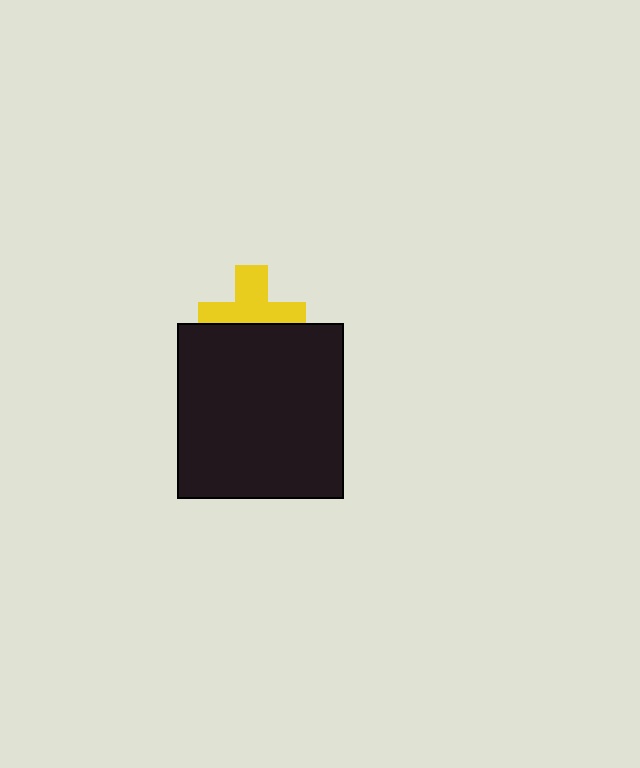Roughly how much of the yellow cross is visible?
About half of it is visible (roughly 58%).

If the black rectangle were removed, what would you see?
You would see the complete yellow cross.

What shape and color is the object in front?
The object in front is a black rectangle.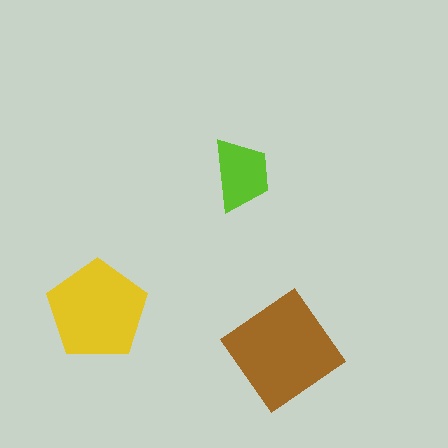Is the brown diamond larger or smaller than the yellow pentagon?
Larger.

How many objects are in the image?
There are 3 objects in the image.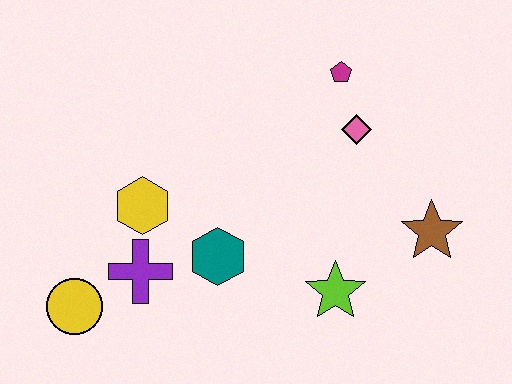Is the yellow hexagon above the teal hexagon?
Yes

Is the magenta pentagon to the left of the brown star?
Yes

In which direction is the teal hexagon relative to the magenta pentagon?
The teal hexagon is below the magenta pentagon.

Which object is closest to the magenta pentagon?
The pink diamond is closest to the magenta pentagon.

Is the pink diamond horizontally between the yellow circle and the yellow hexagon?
No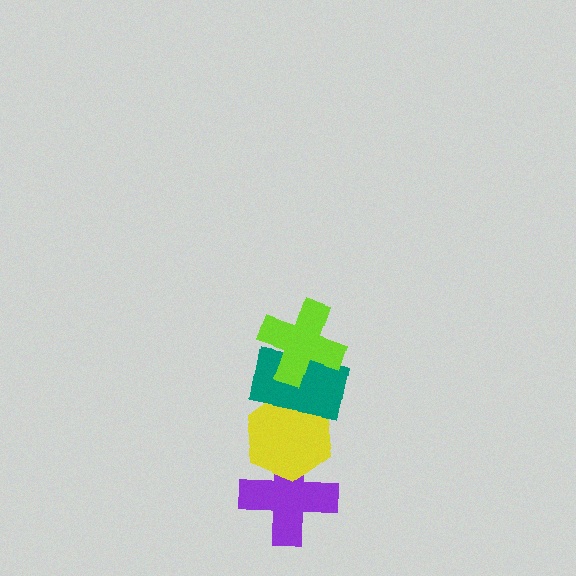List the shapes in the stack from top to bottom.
From top to bottom: the lime cross, the teal rectangle, the yellow hexagon, the purple cross.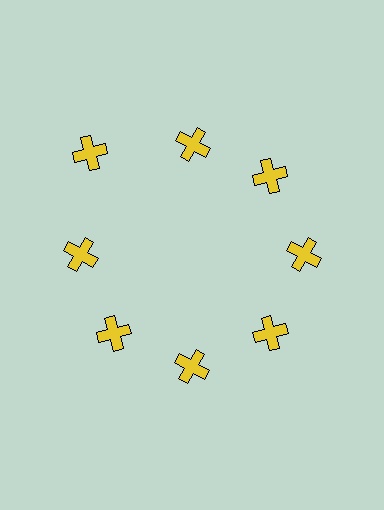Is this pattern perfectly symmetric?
No. The 8 yellow crosses are arranged in a ring, but one element near the 10 o'clock position is pushed outward from the center, breaking the 8-fold rotational symmetry.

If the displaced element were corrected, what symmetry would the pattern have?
It would have 8-fold rotational symmetry — the pattern would map onto itself every 45 degrees.